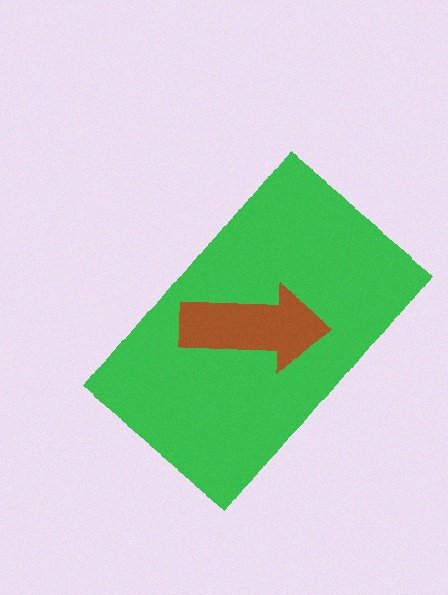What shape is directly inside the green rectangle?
The brown arrow.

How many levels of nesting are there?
2.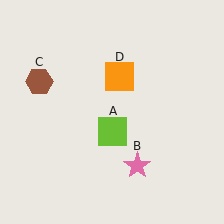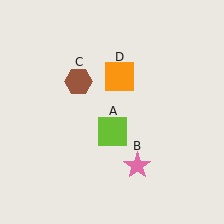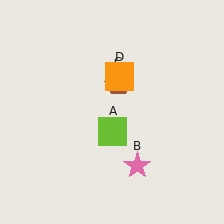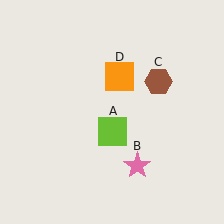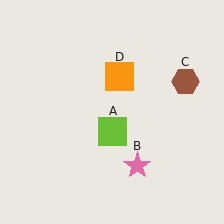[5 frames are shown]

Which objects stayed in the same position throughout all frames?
Lime square (object A) and pink star (object B) and orange square (object D) remained stationary.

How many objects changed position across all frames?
1 object changed position: brown hexagon (object C).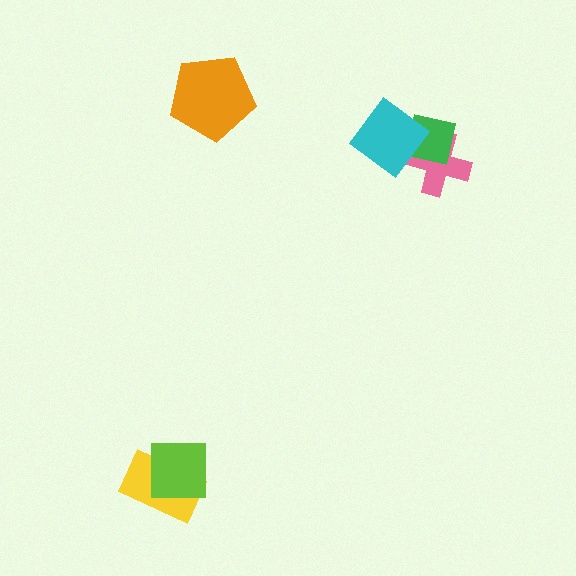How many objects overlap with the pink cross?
2 objects overlap with the pink cross.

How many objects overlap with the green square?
2 objects overlap with the green square.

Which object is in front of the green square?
The cyan diamond is in front of the green square.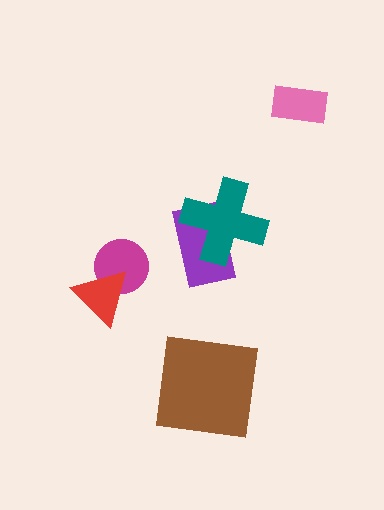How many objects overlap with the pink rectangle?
0 objects overlap with the pink rectangle.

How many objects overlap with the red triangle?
1 object overlaps with the red triangle.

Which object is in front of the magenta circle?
The red triangle is in front of the magenta circle.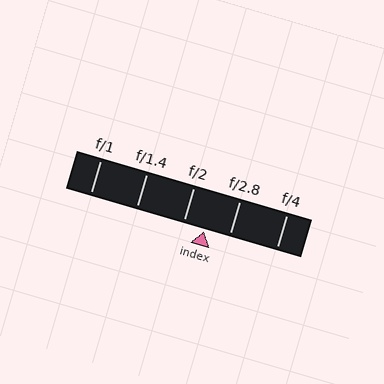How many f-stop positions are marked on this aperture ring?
There are 5 f-stop positions marked.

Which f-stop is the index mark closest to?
The index mark is closest to f/2.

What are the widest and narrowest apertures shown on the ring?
The widest aperture shown is f/1 and the narrowest is f/4.